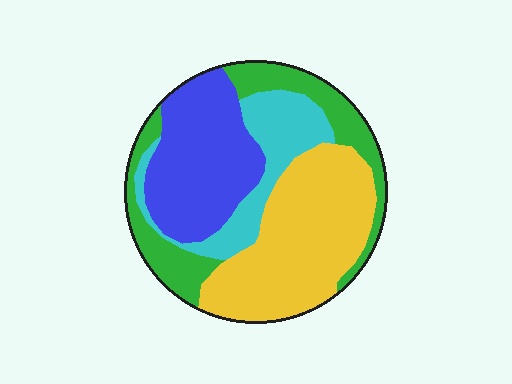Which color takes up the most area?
Yellow, at roughly 35%.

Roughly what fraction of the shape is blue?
Blue covers around 25% of the shape.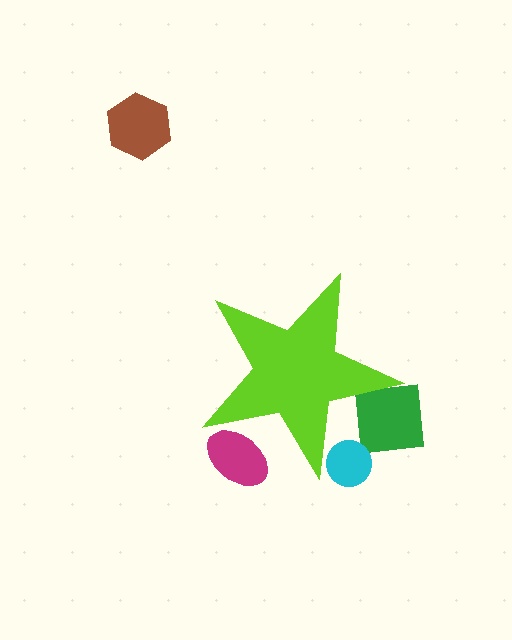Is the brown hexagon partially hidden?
No, the brown hexagon is fully visible.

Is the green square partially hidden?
Yes, the green square is partially hidden behind the lime star.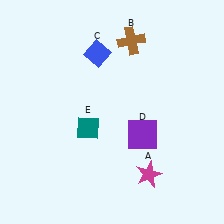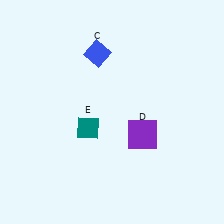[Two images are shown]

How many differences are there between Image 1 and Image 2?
There are 2 differences between the two images.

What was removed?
The magenta star (A), the brown cross (B) were removed in Image 2.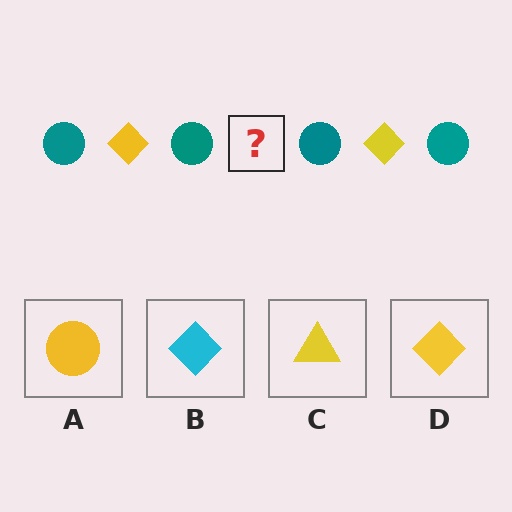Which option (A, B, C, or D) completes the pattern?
D.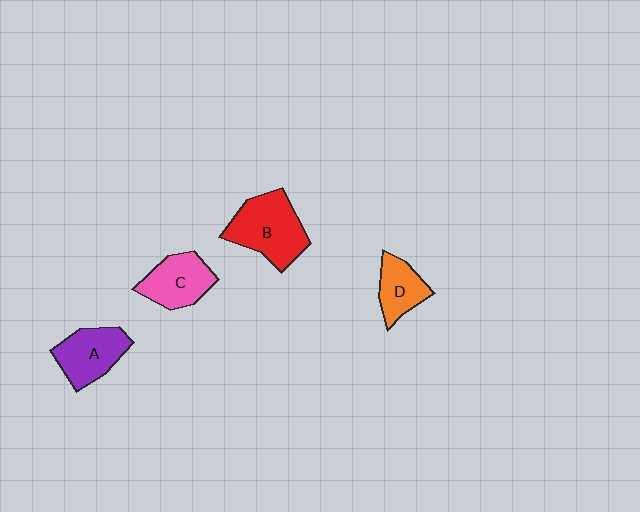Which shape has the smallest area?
Shape D (orange).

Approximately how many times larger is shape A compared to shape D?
Approximately 1.3 times.